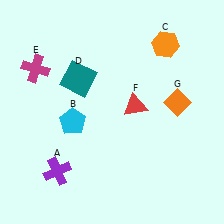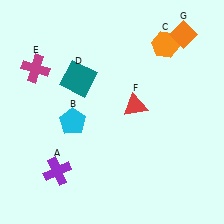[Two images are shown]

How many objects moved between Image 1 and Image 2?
1 object moved between the two images.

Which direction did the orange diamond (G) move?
The orange diamond (G) moved up.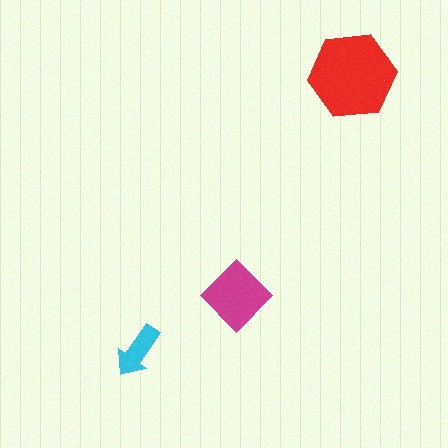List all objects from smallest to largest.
The cyan arrow, the magenta diamond, the red hexagon.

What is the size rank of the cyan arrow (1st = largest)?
3rd.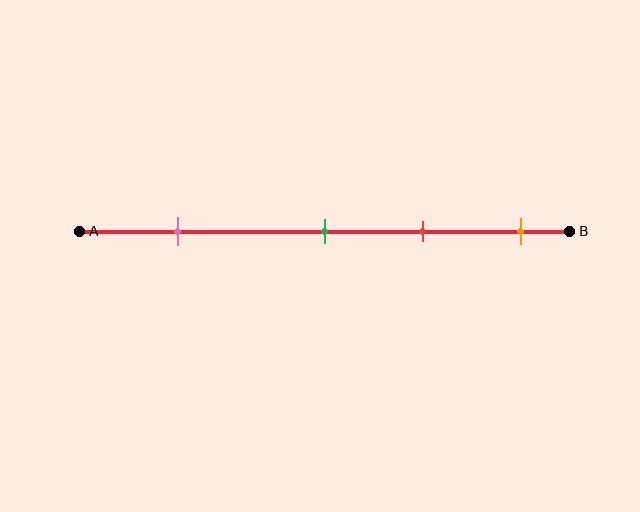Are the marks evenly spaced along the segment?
No, the marks are not evenly spaced.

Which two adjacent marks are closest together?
The green and red marks are the closest adjacent pair.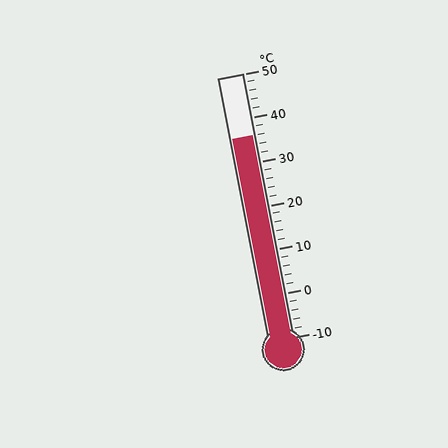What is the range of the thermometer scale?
The thermometer scale ranges from -10°C to 50°C.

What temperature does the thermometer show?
The thermometer shows approximately 36°C.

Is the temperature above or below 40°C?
The temperature is below 40°C.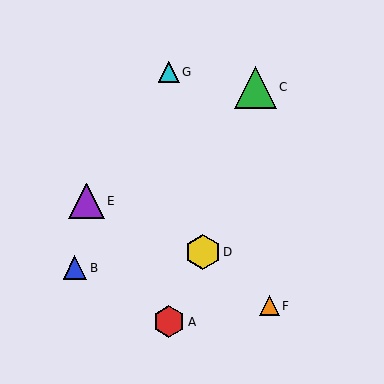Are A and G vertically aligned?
Yes, both are at x≈169.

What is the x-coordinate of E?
Object E is at x≈87.